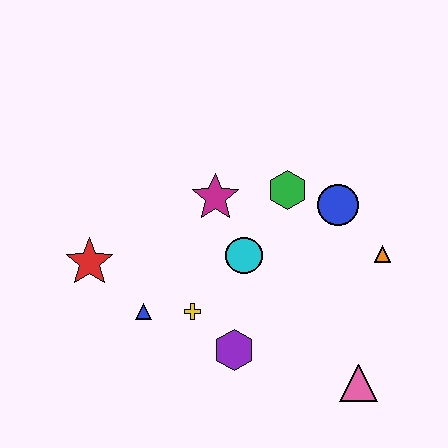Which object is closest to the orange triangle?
The blue circle is closest to the orange triangle.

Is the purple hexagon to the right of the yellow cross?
Yes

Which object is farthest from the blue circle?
The red star is farthest from the blue circle.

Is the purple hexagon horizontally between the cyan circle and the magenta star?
Yes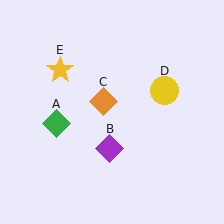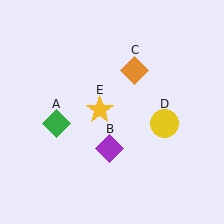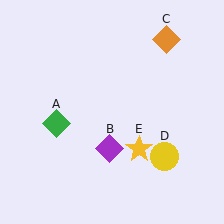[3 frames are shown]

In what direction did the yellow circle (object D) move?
The yellow circle (object D) moved down.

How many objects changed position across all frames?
3 objects changed position: orange diamond (object C), yellow circle (object D), yellow star (object E).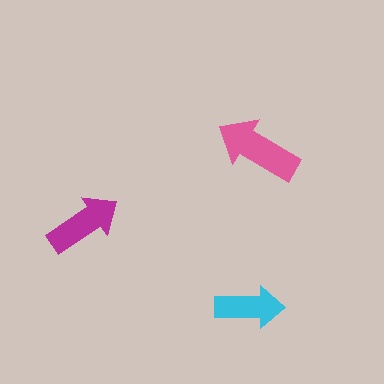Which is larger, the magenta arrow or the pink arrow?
The pink one.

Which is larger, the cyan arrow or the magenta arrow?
The magenta one.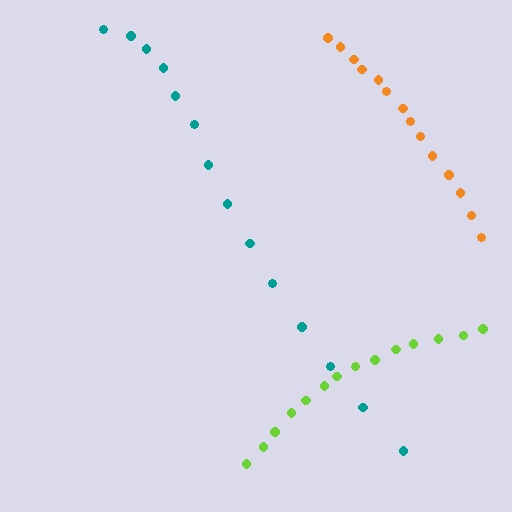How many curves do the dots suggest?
There are 3 distinct paths.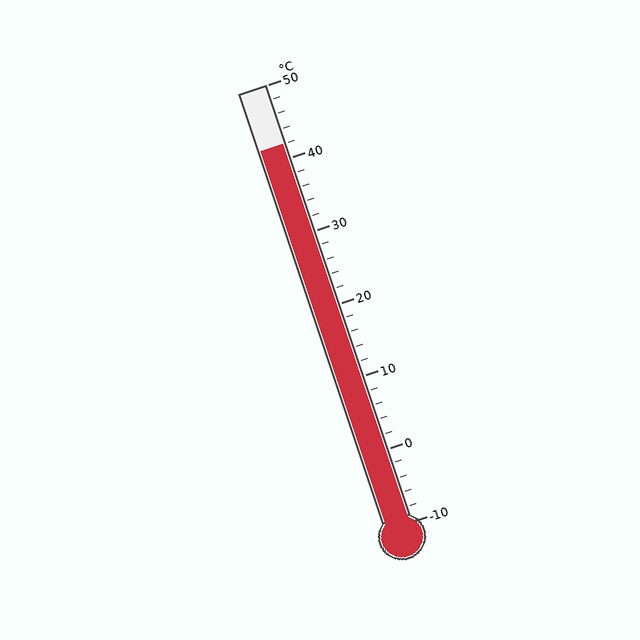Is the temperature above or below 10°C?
The temperature is above 10°C.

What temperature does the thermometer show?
The thermometer shows approximately 42°C.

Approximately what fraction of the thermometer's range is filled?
The thermometer is filled to approximately 85% of its range.